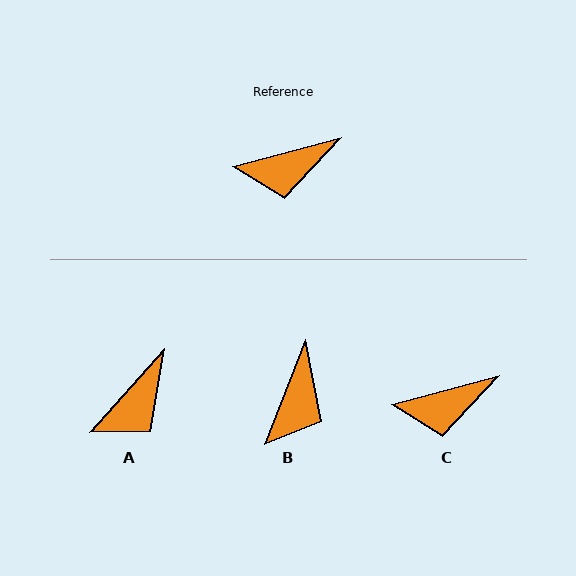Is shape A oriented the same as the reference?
No, it is off by about 33 degrees.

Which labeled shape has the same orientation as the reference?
C.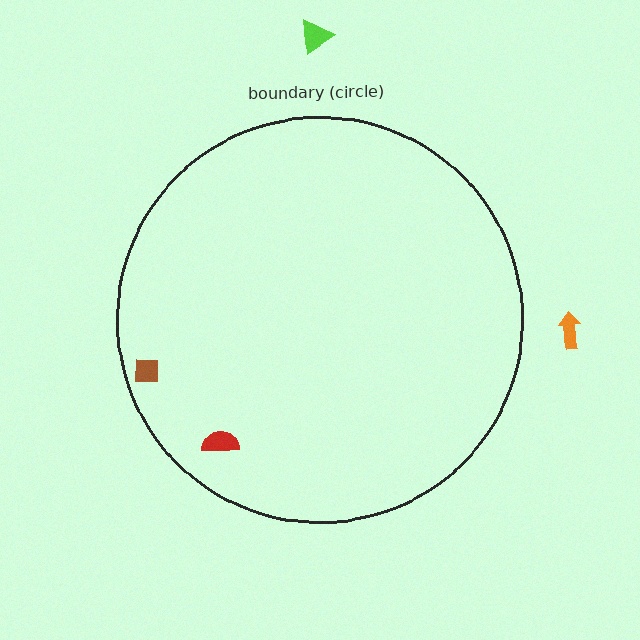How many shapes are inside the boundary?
2 inside, 2 outside.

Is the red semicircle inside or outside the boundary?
Inside.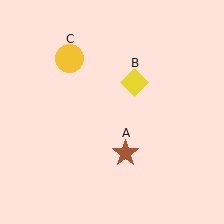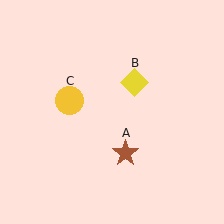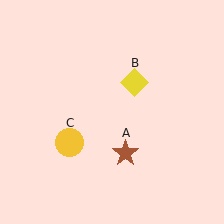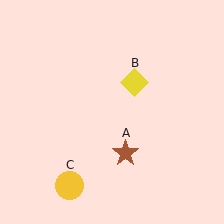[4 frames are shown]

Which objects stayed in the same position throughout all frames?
Brown star (object A) and yellow diamond (object B) remained stationary.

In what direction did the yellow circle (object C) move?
The yellow circle (object C) moved down.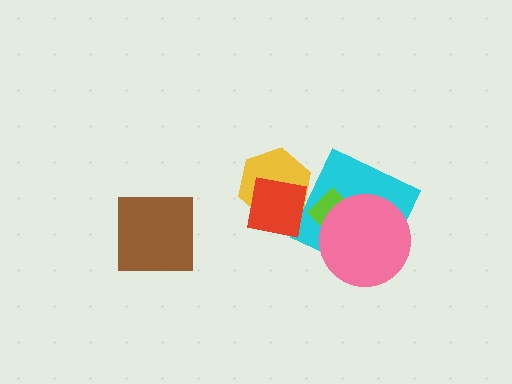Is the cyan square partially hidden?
Yes, it is partially covered by another shape.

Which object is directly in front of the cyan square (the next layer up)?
The lime diamond is directly in front of the cyan square.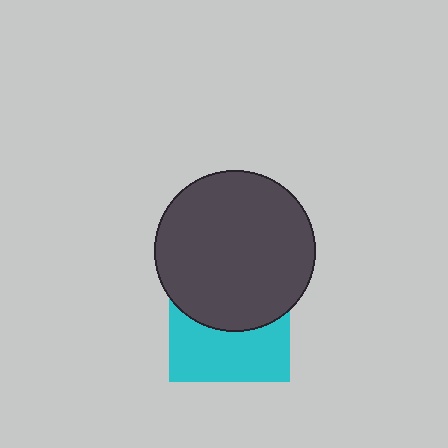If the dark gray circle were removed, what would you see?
You would see the complete cyan square.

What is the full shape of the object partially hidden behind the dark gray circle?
The partially hidden object is a cyan square.